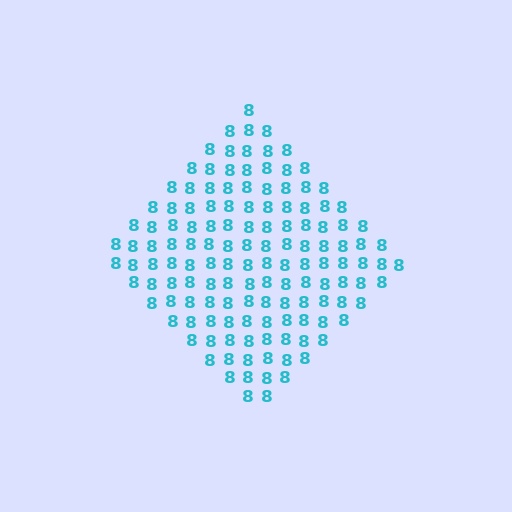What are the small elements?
The small elements are digit 8's.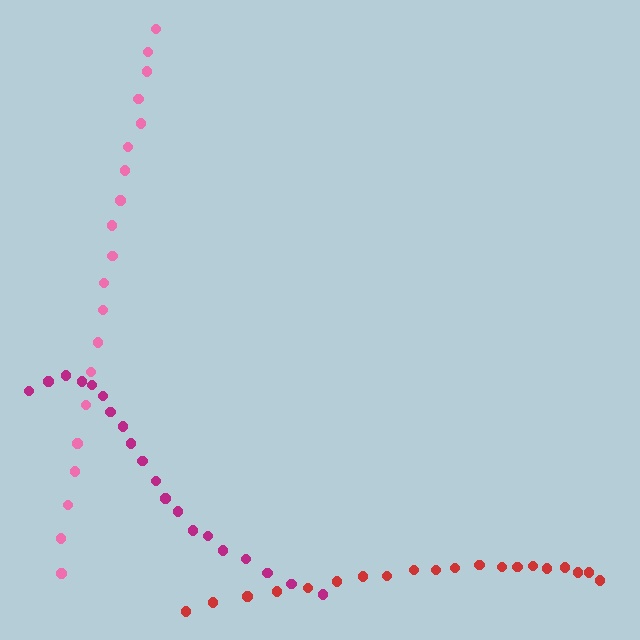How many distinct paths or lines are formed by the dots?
There are 3 distinct paths.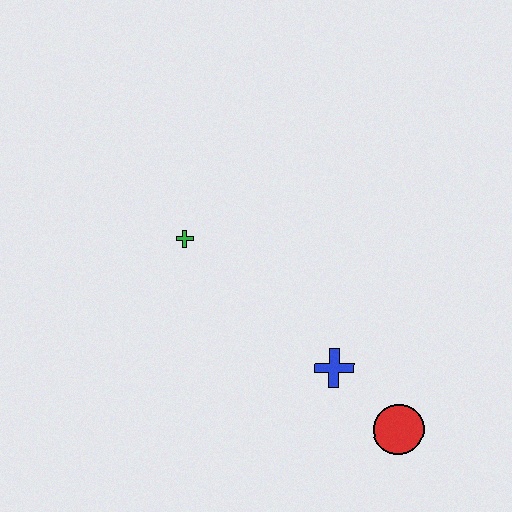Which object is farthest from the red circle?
The green cross is farthest from the red circle.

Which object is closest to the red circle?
The blue cross is closest to the red circle.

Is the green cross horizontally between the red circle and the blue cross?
No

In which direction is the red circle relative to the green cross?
The red circle is to the right of the green cross.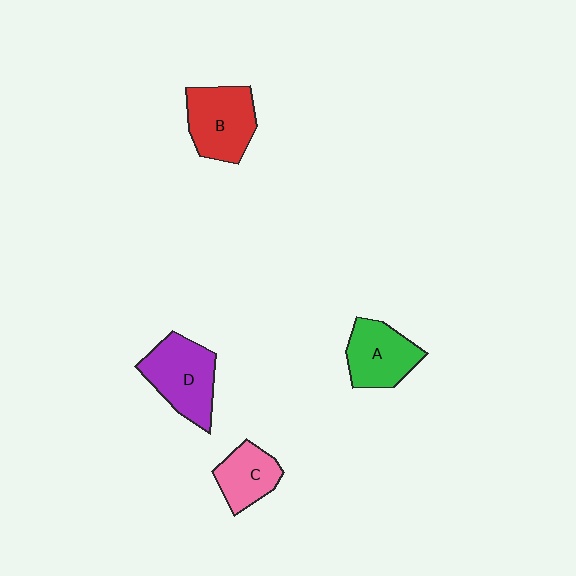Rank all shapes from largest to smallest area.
From largest to smallest: D (purple), B (red), A (green), C (pink).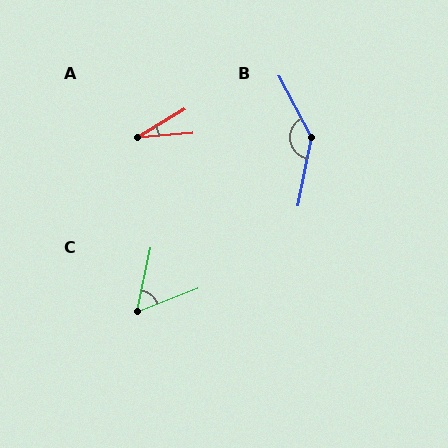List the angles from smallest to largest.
A (26°), C (57°), B (141°).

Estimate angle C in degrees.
Approximately 57 degrees.